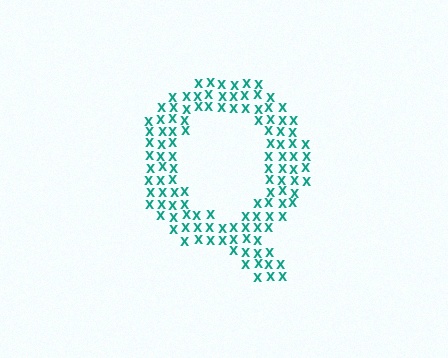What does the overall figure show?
The overall figure shows the letter Q.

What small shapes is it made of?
It is made of small letter X's.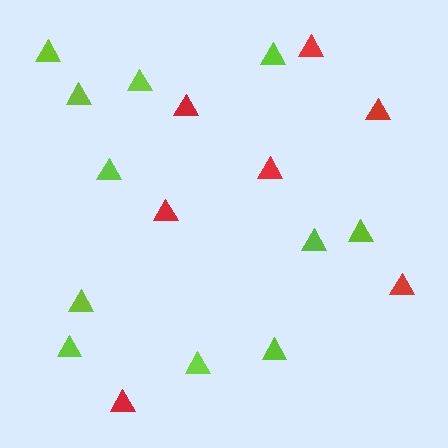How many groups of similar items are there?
There are 2 groups: one group of red triangles (7) and one group of lime triangles (11).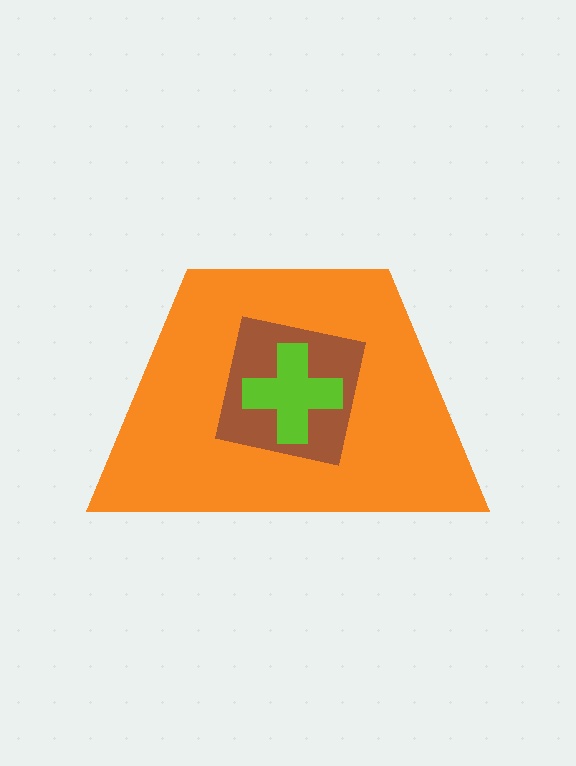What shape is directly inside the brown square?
The lime cross.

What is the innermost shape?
The lime cross.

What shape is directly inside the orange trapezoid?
The brown square.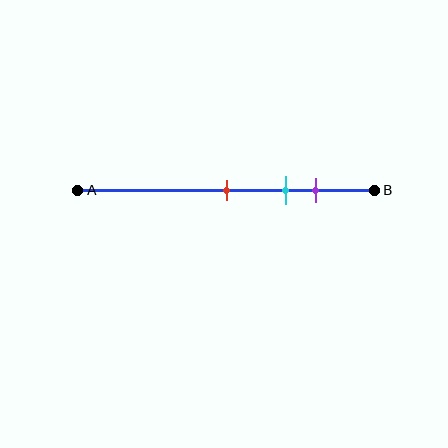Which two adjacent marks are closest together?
The cyan and purple marks are the closest adjacent pair.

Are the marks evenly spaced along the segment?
Yes, the marks are approximately evenly spaced.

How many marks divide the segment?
There are 3 marks dividing the segment.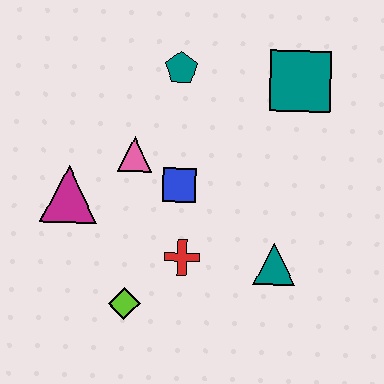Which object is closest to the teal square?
The teal pentagon is closest to the teal square.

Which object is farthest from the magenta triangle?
The teal square is farthest from the magenta triangle.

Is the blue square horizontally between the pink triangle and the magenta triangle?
No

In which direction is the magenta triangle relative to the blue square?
The magenta triangle is to the left of the blue square.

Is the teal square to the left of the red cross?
No